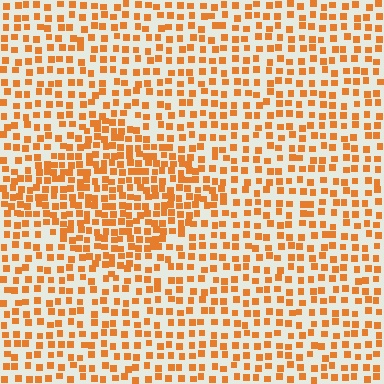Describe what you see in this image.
The image contains small orange elements arranged at two different densities. A diamond-shaped region is visible where the elements are more densely packed than the surrounding area.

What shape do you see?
I see a diamond.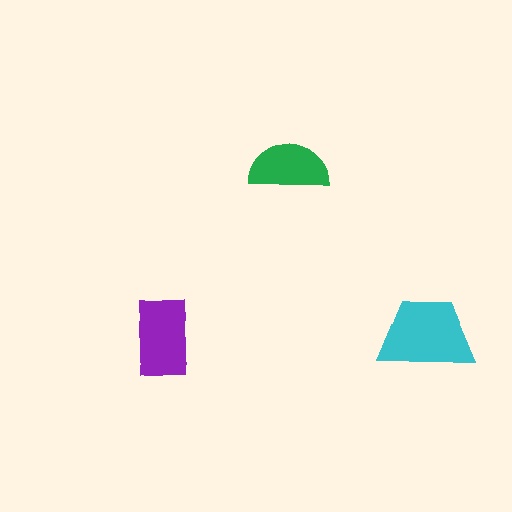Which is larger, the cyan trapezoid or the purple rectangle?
The cyan trapezoid.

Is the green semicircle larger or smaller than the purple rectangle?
Smaller.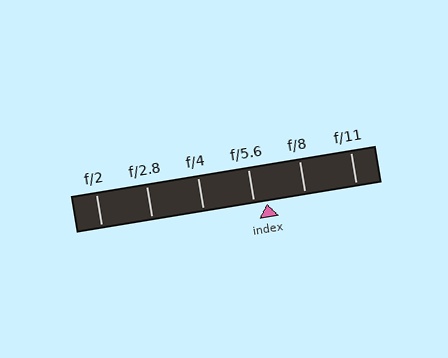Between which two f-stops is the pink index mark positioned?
The index mark is between f/5.6 and f/8.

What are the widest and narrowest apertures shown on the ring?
The widest aperture shown is f/2 and the narrowest is f/11.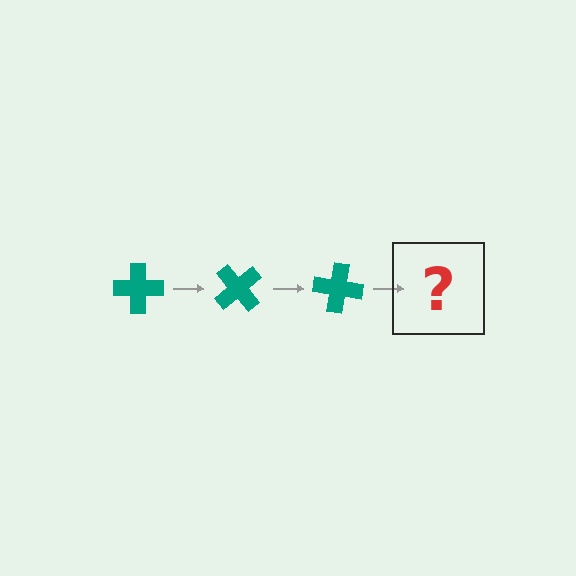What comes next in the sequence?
The next element should be a teal cross rotated 150 degrees.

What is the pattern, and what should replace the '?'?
The pattern is that the cross rotates 50 degrees each step. The '?' should be a teal cross rotated 150 degrees.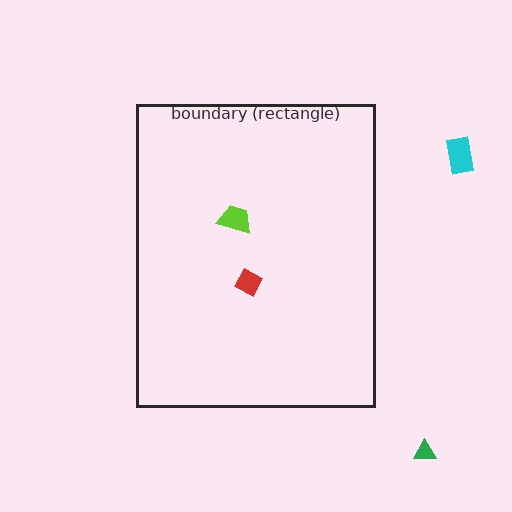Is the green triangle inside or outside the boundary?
Outside.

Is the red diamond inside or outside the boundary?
Inside.